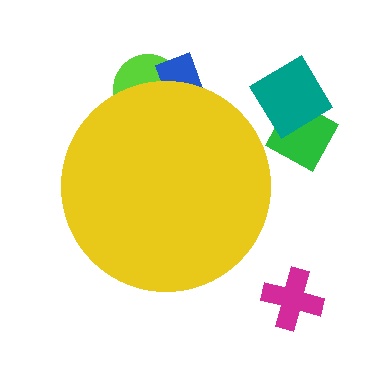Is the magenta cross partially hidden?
No, the magenta cross is fully visible.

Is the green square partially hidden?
No, the green square is fully visible.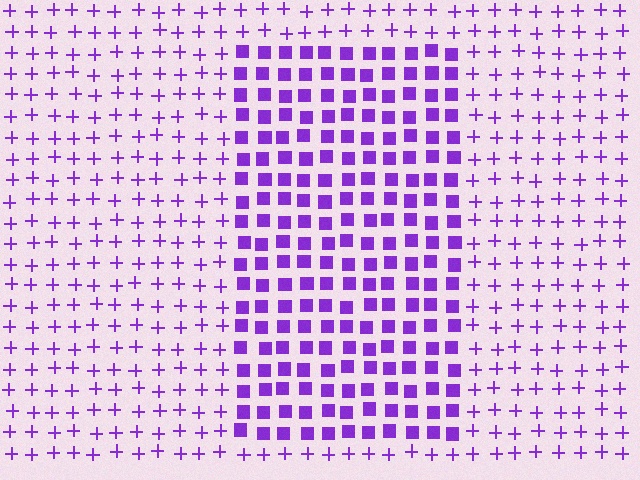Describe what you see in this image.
The image is filled with small purple elements arranged in a uniform grid. A rectangle-shaped region contains squares, while the surrounding area contains plus signs. The boundary is defined purely by the change in element shape.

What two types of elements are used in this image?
The image uses squares inside the rectangle region and plus signs outside it.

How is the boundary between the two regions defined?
The boundary is defined by a change in element shape: squares inside vs. plus signs outside. All elements share the same color and spacing.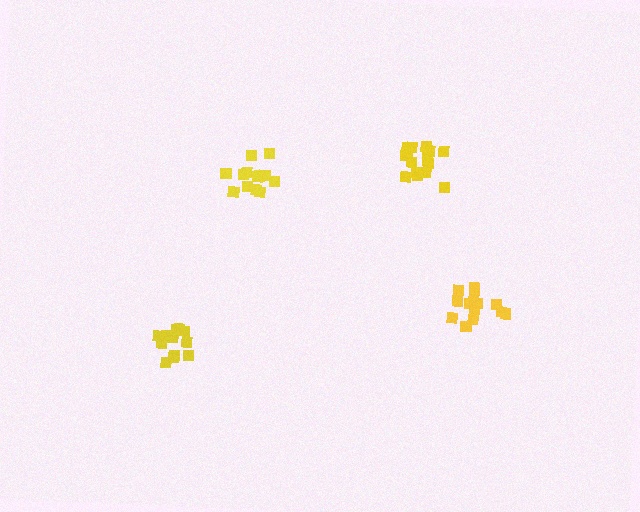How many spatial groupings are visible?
There are 4 spatial groupings.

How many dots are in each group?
Group 1: 13 dots, Group 2: 16 dots, Group 3: 13 dots, Group 4: 13 dots (55 total).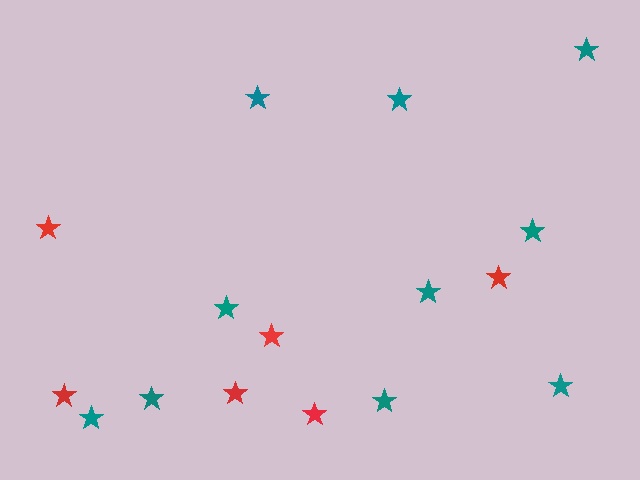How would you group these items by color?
There are 2 groups: one group of red stars (6) and one group of teal stars (10).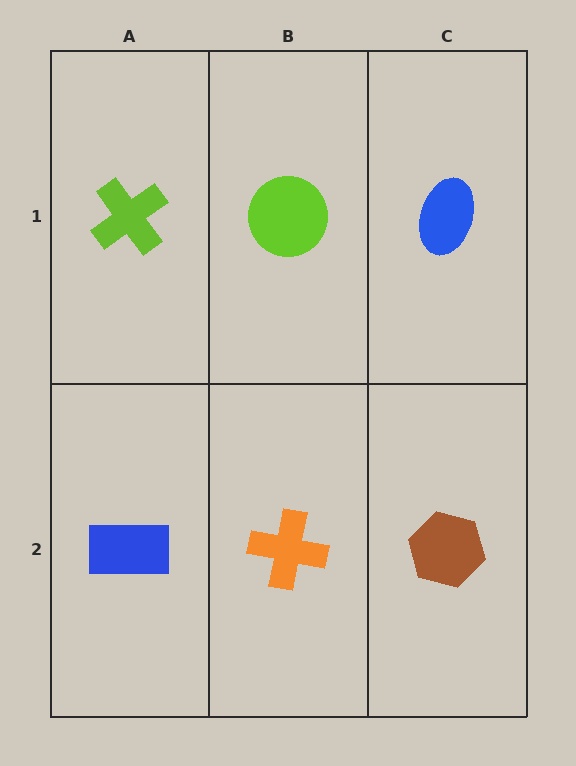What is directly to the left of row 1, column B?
A lime cross.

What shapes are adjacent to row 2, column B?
A lime circle (row 1, column B), a blue rectangle (row 2, column A), a brown hexagon (row 2, column C).